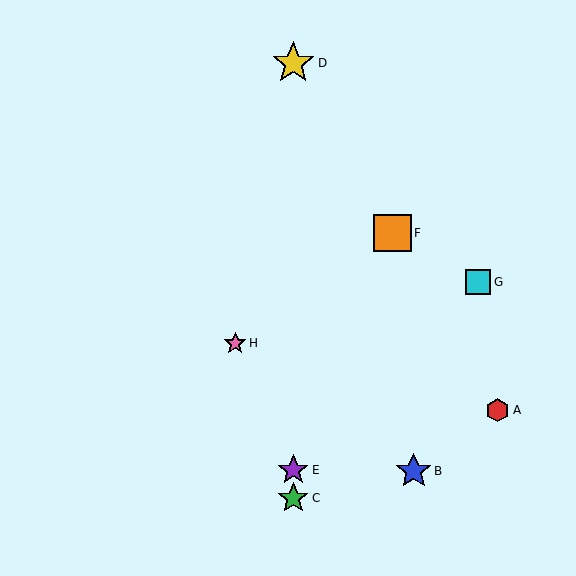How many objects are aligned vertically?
3 objects (C, D, E) are aligned vertically.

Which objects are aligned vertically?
Objects C, D, E are aligned vertically.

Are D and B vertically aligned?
No, D is at x≈293 and B is at x≈414.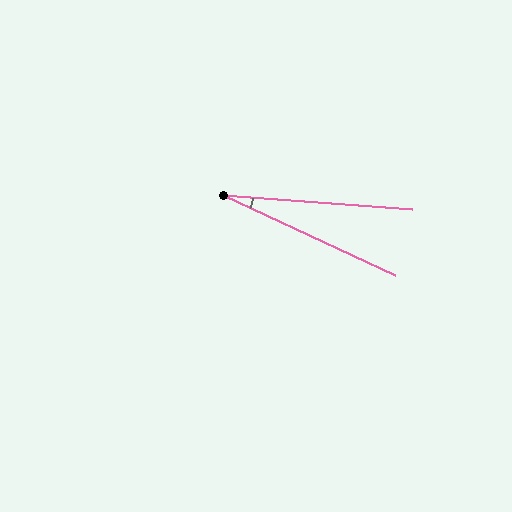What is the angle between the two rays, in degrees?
Approximately 21 degrees.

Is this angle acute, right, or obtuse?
It is acute.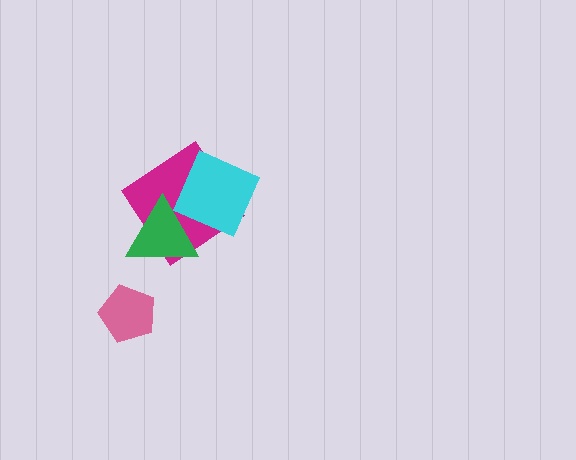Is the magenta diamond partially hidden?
Yes, it is partially covered by another shape.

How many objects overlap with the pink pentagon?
0 objects overlap with the pink pentagon.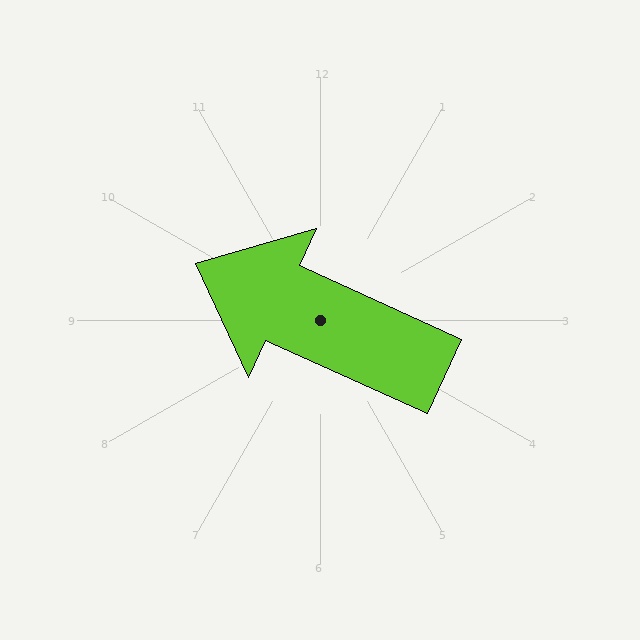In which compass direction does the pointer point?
Northwest.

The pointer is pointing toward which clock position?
Roughly 10 o'clock.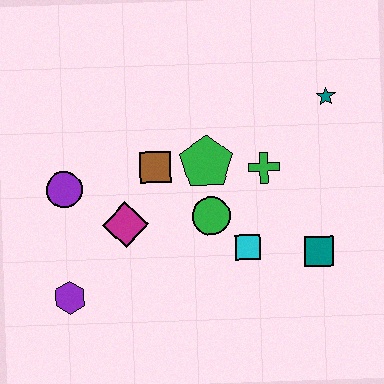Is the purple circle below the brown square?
Yes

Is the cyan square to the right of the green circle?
Yes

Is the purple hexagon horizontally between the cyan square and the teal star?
No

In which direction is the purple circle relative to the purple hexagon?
The purple circle is above the purple hexagon.